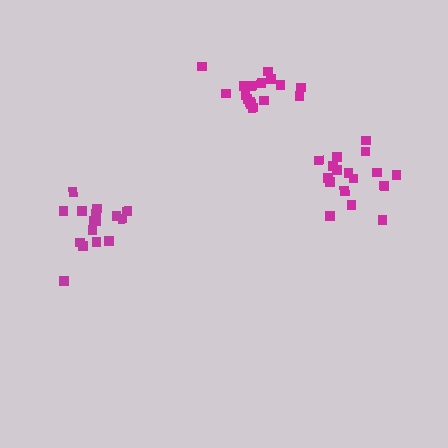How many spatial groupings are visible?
There are 3 spatial groupings.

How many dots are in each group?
Group 1: 16 dots, Group 2: 16 dots, Group 3: 17 dots (49 total).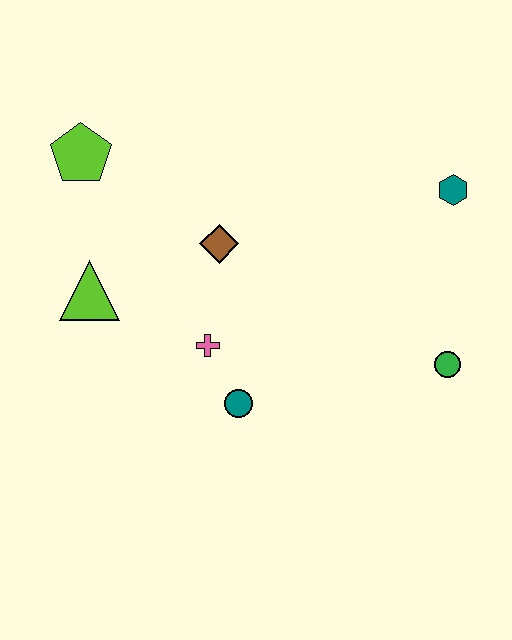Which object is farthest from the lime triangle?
The teal hexagon is farthest from the lime triangle.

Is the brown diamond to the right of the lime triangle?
Yes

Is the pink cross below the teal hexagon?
Yes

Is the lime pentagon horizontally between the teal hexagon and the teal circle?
No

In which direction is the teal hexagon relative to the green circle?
The teal hexagon is above the green circle.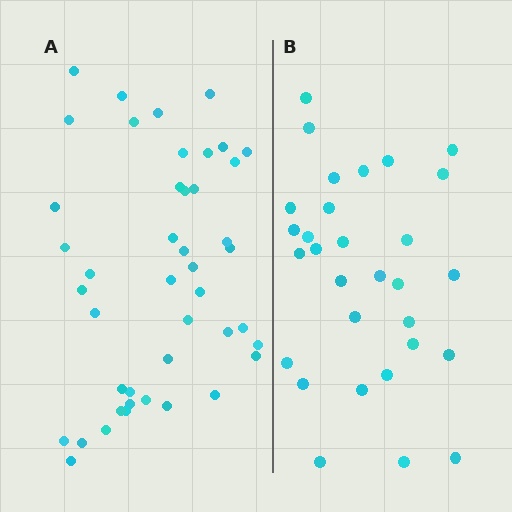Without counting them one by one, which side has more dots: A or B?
Region A (the left region) has more dots.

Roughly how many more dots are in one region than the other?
Region A has approximately 15 more dots than region B.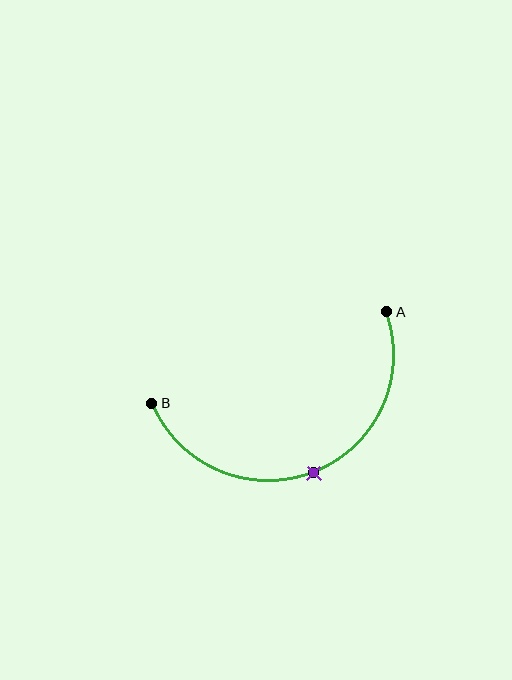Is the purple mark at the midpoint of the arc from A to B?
Yes. The purple mark lies on the arc at equal arc-length from both A and B — it is the arc midpoint.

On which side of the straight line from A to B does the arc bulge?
The arc bulges below the straight line connecting A and B.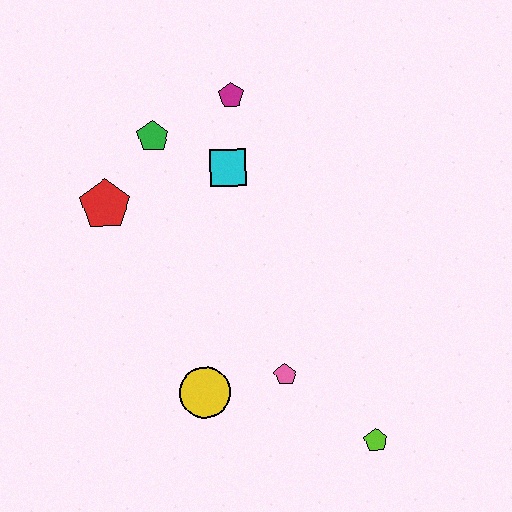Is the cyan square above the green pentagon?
No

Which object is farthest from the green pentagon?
The lime pentagon is farthest from the green pentagon.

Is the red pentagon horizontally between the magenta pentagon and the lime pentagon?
No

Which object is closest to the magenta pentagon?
The cyan square is closest to the magenta pentagon.